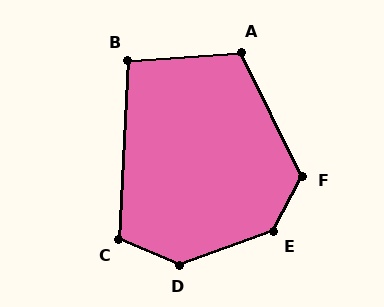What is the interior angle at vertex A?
Approximately 112 degrees (obtuse).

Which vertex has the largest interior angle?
E, at approximately 138 degrees.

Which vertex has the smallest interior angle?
B, at approximately 97 degrees.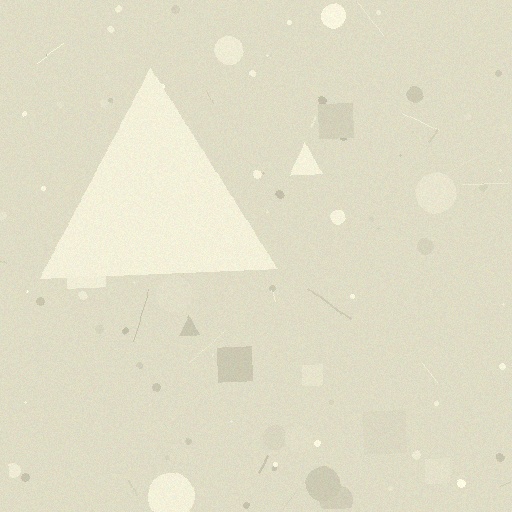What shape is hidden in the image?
A triangle is hidden in the image.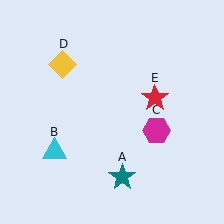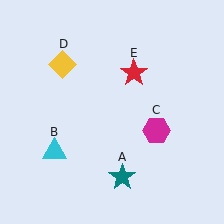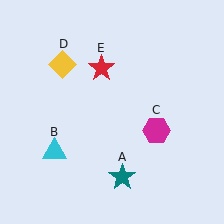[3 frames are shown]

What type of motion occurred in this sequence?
The red star (object E) rotated counterclockwise around the center of the scene.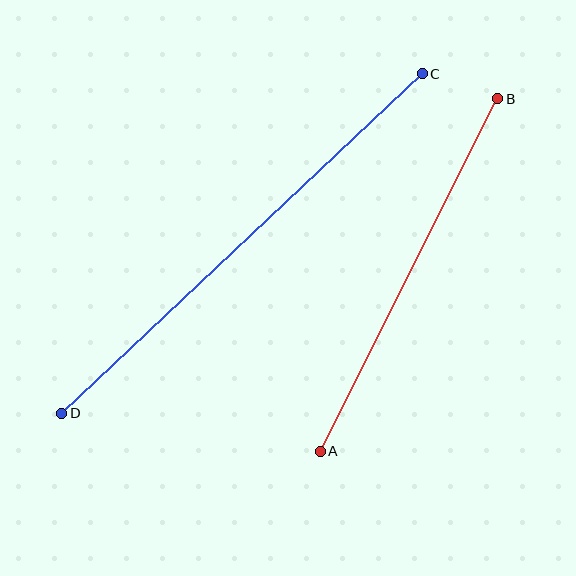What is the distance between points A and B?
The distance is approximately 395 pixels.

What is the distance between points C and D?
The distance is approximately 495 pixels.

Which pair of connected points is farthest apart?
Points C and D are farthest apart.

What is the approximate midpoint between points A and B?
The midpoint is at approximately (409, 275) pixels.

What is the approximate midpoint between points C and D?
The midpoint is at approximately (242, 243) pixels.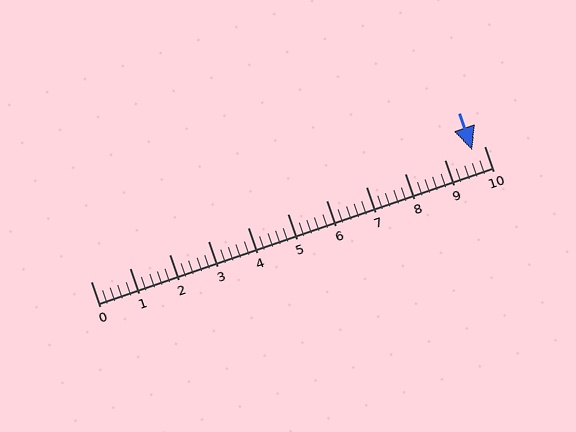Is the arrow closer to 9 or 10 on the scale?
The arrow is closer to 10.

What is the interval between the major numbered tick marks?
The major tick marks are spaced 1 units apart.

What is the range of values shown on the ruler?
The ruler shows values from 0 to 10.